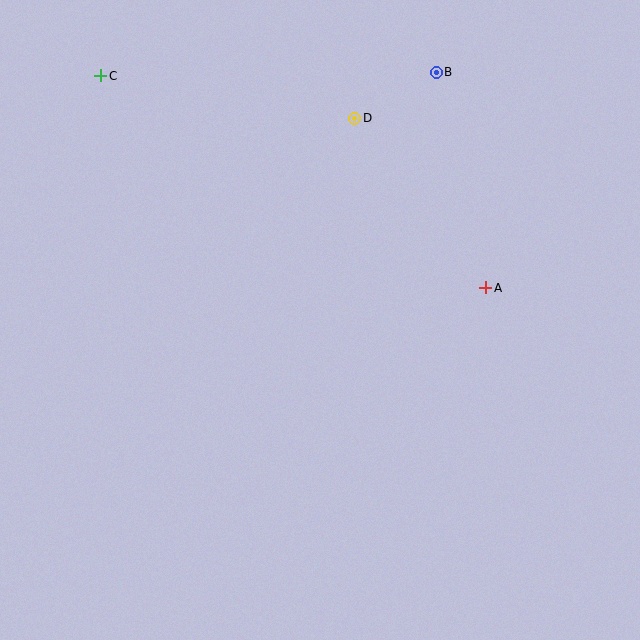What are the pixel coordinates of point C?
Point C is at (101, 76).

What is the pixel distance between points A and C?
The distance between A and C is 439 pixels.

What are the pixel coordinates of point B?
Point B is at (436, 72).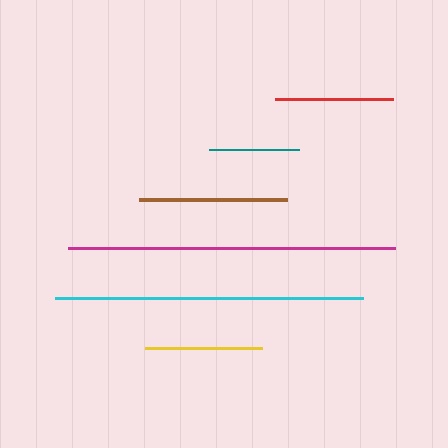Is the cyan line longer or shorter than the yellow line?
The cyan line is longer than the yellow line.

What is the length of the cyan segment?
The cyan segment is approximately 308 pixels long.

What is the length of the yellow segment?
The yellow segment is approximately 117 pixels long.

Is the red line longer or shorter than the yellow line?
The red line is longer than the yellow line.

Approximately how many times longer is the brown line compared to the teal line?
The brown line is approximately 1.6 times the length of the teal line.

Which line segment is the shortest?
The teal line is the shortest at approximately 90 pixels.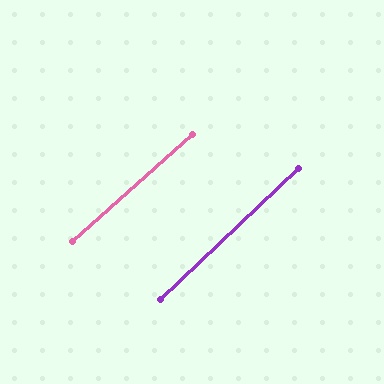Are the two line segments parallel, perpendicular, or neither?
Parallel — their directions differ by only 1.6°.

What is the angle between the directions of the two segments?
Approximately 2 degrees.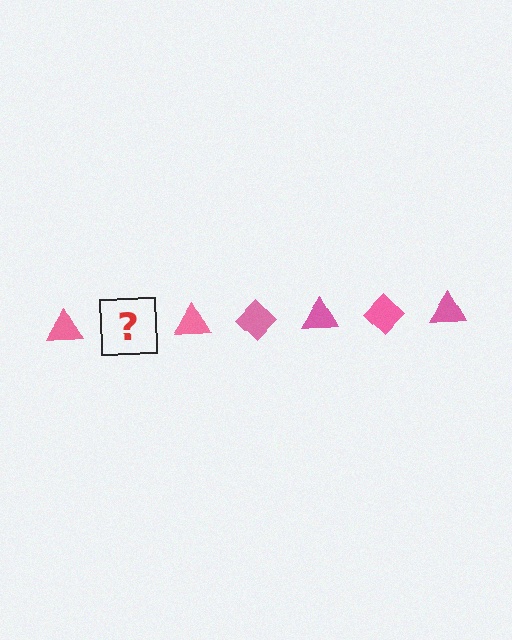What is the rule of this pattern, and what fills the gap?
The rule is that the pattern cycles through triangle, diamond shapes in pink. The gap should be filled with a pink diamond.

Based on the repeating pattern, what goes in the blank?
The blank should be a pink diamond.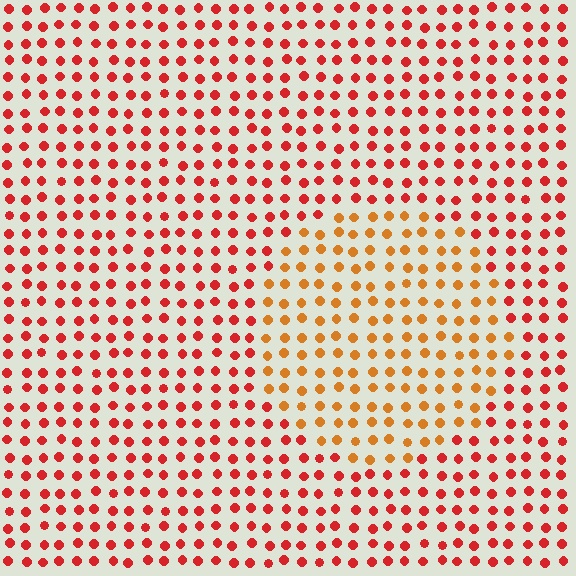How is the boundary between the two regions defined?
The boundary is defined purely by a slight shift in hue (about 32 degrees). Spacing, size, and orientation are identical on both sides.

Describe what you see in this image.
The image is filled with small red elements in a uniform arrangement. A circle-shaped region is visible where the elements are tinted to a slightly different hue, forming a subtle color boundary.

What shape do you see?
I see a circle.